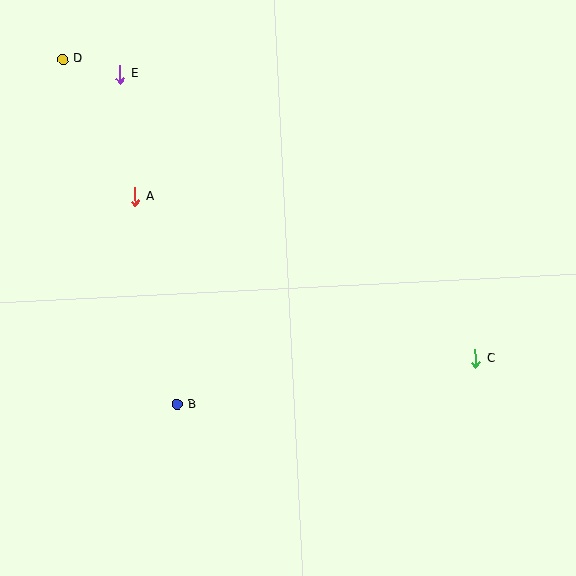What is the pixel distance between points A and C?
The distance between A and C is 377 pixels.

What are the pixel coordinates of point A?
Point A is at (135, 197).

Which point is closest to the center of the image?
Point B at (177, 405) is closest to the center.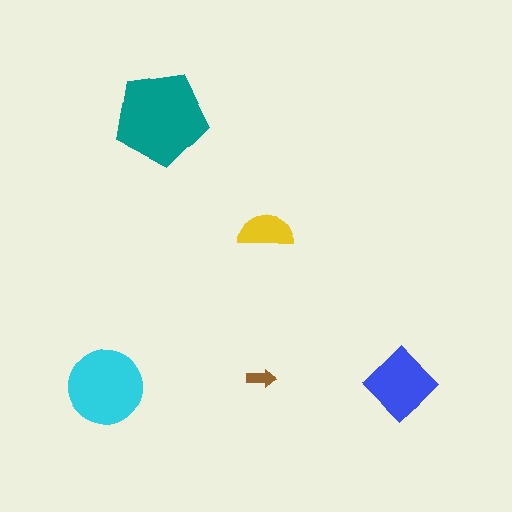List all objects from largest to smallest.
The teal pentagon, the cyan circle, the blue diamond, the yellow semicircle, the brown arrow.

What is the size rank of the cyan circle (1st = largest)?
2nd.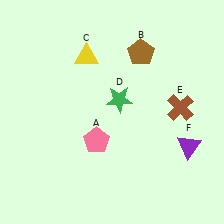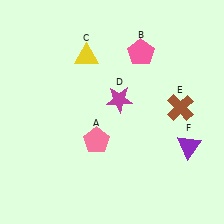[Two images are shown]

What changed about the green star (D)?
In Image 1, D is green. In Image 2, it changed to magenta.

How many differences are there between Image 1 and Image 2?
There are 2 differences between the two images.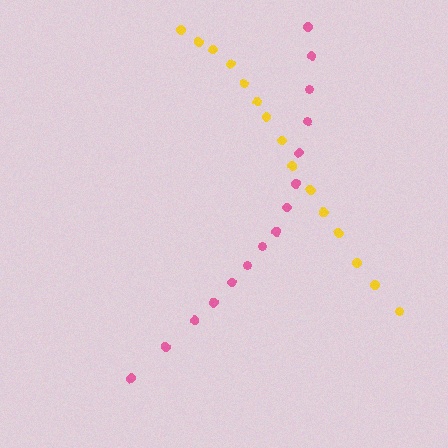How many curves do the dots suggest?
There are 2 distinct paths.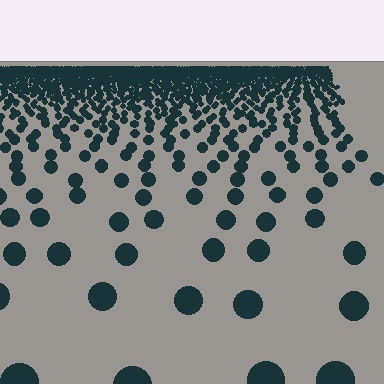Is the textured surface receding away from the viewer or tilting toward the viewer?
The surface is receding away from the viewer. Texture elements get smaller and denser toward the top.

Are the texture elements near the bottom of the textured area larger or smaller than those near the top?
Larger. Near the bottom, elements are closer to the viewer and appear at a bigger on-screen size.